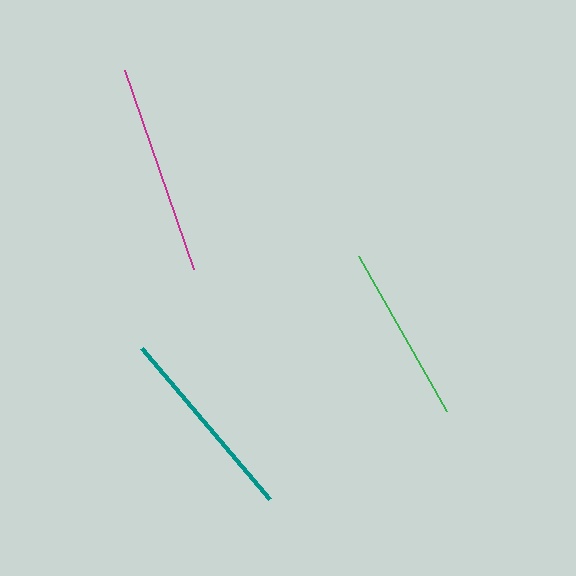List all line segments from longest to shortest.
From longest to shortest: magenta, teal, green.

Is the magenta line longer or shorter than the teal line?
The magenta line is longer than the teal line.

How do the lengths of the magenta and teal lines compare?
The magenta and teal lines are approximately the same length.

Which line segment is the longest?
The magenta line is the longest at approximately 211 pixels.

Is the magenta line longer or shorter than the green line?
The magenta line is longer than the green line.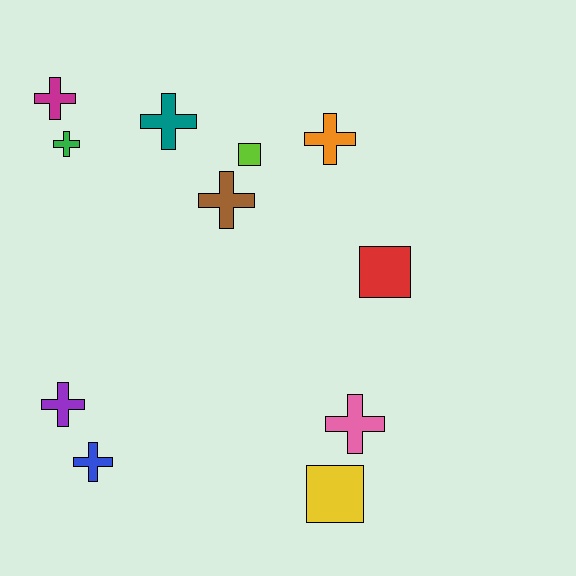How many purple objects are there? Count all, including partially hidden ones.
There is 1 purple object.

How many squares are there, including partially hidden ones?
There are 3 squares.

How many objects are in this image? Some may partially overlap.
There are 11 objects.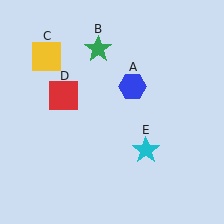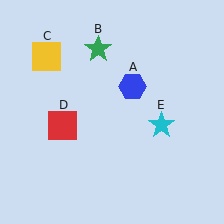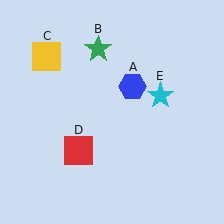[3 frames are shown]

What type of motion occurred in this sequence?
The red square (object D), cyan star (object E) rotated counterclockwise around the center of the scene.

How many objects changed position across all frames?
2 objects changed position: red square (object D), cyan star (object E).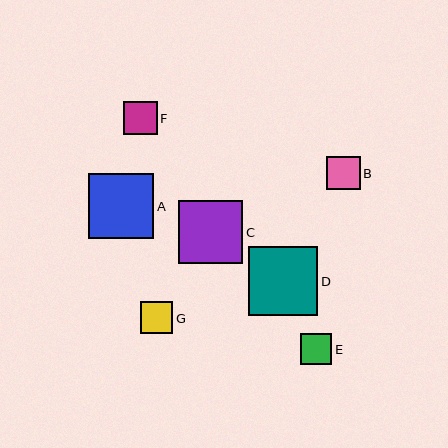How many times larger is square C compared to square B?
Square C is approximately 1.9 times the size of square B.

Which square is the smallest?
Square E is the smallest with a size of approximately 32 pixels.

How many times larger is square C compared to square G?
Square C is approximately 2.0 times the size of square G.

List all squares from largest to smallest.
From largest to smallest: D, A, C, B, F, G, E.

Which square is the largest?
Square D is the largest with a size of approximately 69 pixels.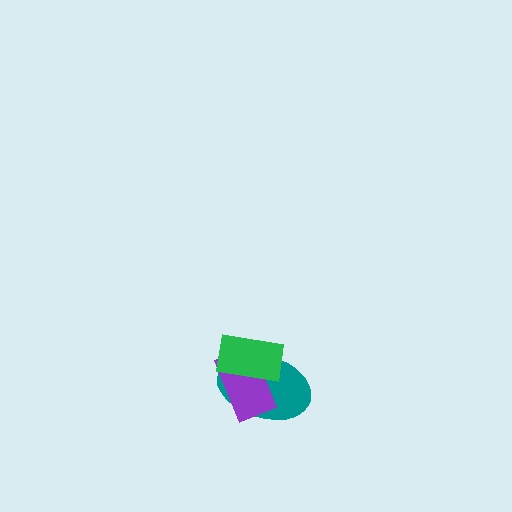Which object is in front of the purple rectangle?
The green rectangle is in front of the purple rectangle.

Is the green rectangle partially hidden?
No, no other shape covers it.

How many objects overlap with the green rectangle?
2 objects overlap with the green rectangle.